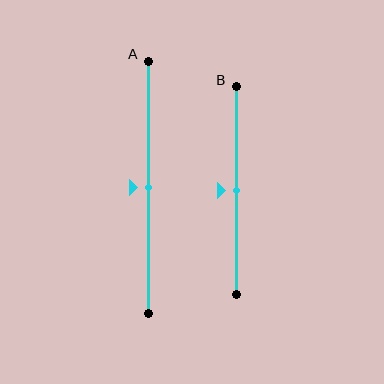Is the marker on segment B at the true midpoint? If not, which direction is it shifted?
Yes, the marker on segment B is at the true midpoint.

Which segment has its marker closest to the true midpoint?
Segment A has its marker closest to the true midpoint.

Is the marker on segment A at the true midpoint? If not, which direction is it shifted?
Yes, the marker on segment A is at the true midpoint.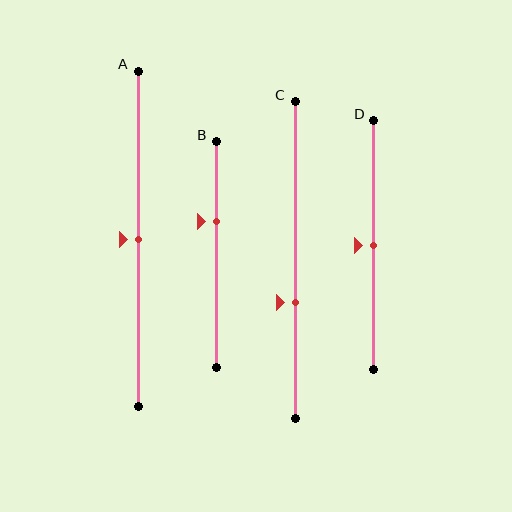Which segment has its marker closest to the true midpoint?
Segment A has its marker closest to the true midpoint.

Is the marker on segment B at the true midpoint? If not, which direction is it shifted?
No, the marker on segment B is shifted upward by about 15% of the segment length.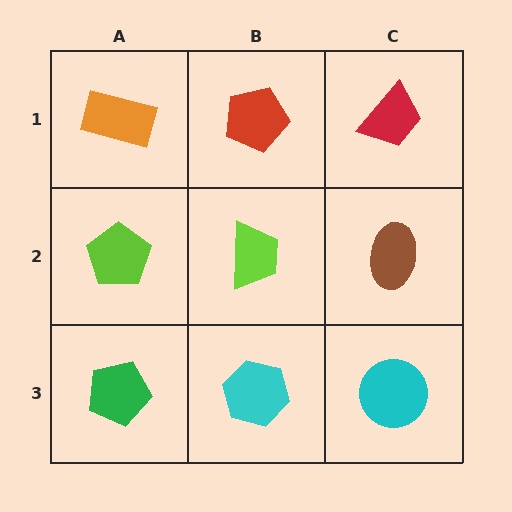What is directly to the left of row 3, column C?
A cyan hexagon.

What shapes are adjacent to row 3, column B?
A lime trapezoid (row 2, column B), a green pentagon (row 3, column A), a cyan circle (row 3, column C).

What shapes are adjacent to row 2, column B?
A red pentagon (row 1, column B), a cyan hexagon (row 3, column B), a lime pentagon (row 2, column A), a brown ellipse (row 2, column C).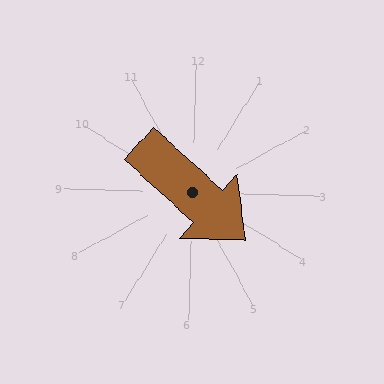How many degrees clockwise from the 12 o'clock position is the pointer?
Approximately 130 degrees.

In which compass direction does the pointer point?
Southeast.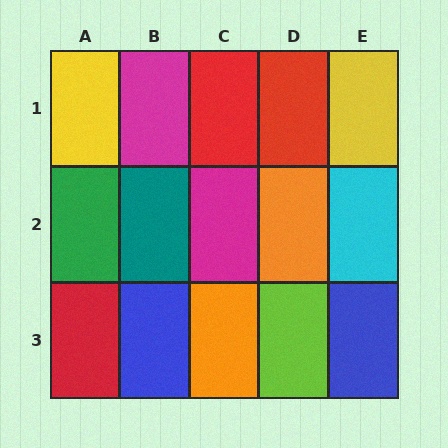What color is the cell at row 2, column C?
Magenta.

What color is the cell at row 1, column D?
Red.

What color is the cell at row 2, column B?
Teal.